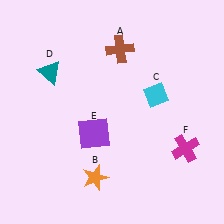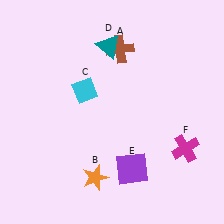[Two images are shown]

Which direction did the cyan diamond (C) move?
The cyan diamond (C) moved left.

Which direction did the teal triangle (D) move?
The teal triangle (D) moved right.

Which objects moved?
The objects that moved are: the cyan diamond (C), the teal triangle (D), the purple square (E).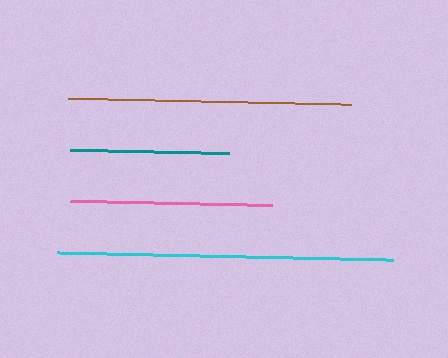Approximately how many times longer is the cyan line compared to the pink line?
The cyan line is approximately 1.7 times the length of the pink line.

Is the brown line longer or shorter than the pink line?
The brown line is longer than the pink line.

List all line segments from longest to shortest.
From longest to shortest: cyan, brown, pink, teal.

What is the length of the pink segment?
The pink segment is approximately 202 pixels long.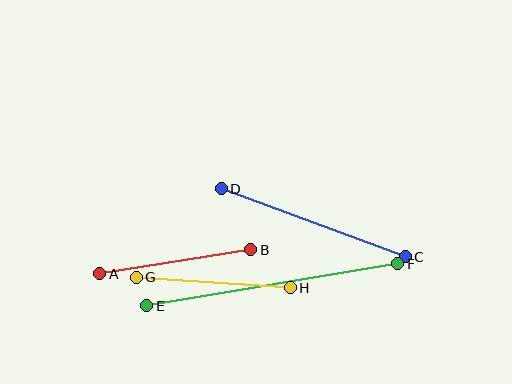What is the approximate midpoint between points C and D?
The midpoint is at approximately (313, 223) pixels.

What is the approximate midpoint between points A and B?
The midpoint is at approximately (175, 262) pixels.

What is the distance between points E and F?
The distance is approximately 254 pixels.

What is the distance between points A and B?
The distance is approximately 153 pixels.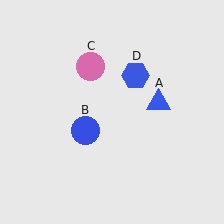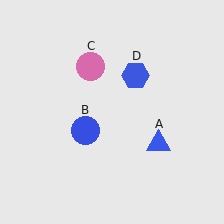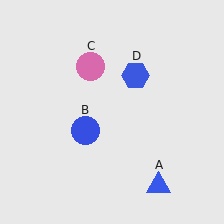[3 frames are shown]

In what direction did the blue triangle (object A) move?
The blue triangle (object A) moved down.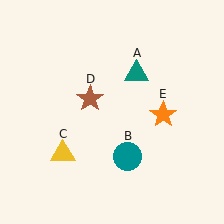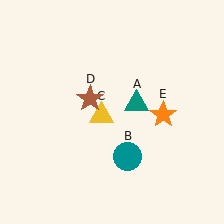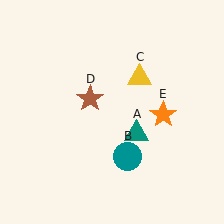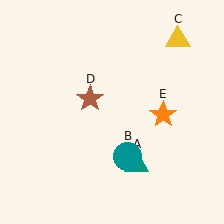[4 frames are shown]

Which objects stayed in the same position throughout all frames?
Teal circle (object B) and brown star (object D) and orange star (object E) remained stationary.